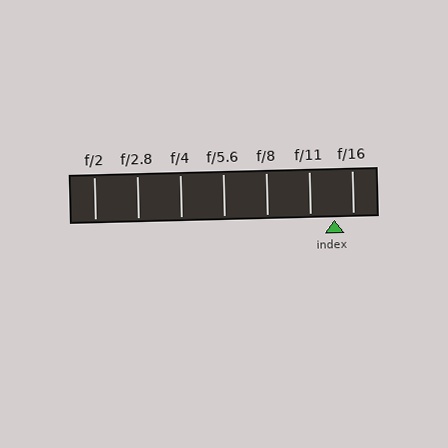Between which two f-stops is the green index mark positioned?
The index mark is between f/11 and f/16.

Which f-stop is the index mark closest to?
The index mark is closest to f/16.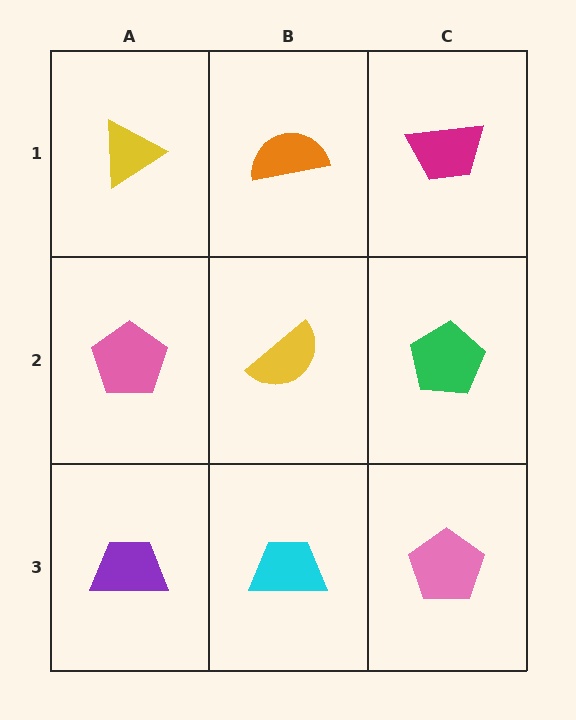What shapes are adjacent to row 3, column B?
A yellow semicircle (row 2, column B), a purple trapezoid (row 3, column A), a pink pentagon (row 3, column C).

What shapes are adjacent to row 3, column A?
A pink pentagon (row 2, column A), a cyan trapezoid (row 3, column B).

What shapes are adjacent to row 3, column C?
A green pentagon (row 2, column C), a cyan trapezoid (row 3, column B).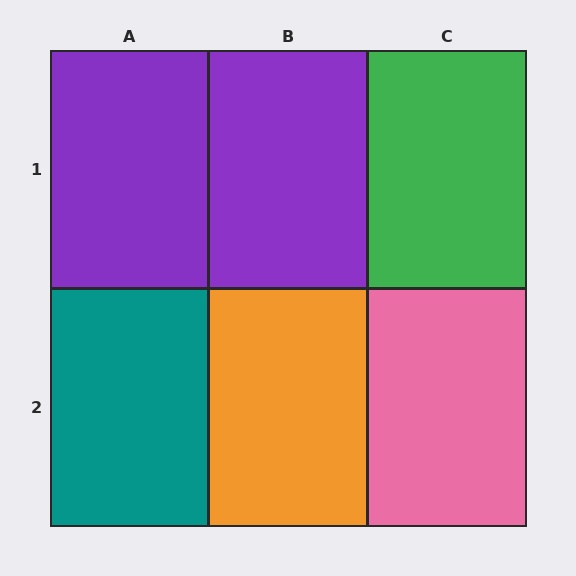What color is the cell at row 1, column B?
Purple.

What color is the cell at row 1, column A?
Purple.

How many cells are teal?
1 cell is teal.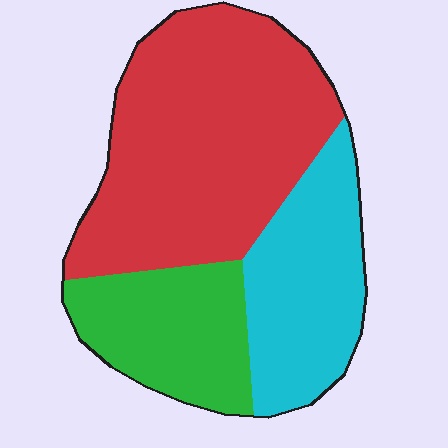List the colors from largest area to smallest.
From largest to smallest: red, cyan, green.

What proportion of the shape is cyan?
Cyan covers roughly 25% of the shape.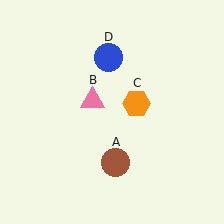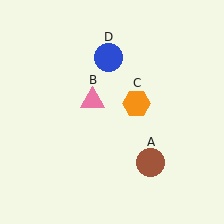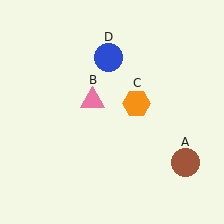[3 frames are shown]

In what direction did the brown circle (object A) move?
The brown circle (object A) moved right.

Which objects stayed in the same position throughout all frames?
Pink triangle (object B) and orange hexagon (object C) and blue circle (object D) remained stationary.